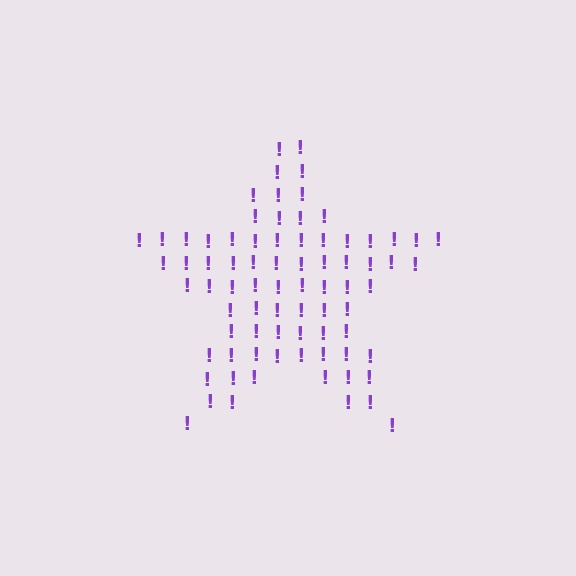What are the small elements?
The small elements are exclamation marks.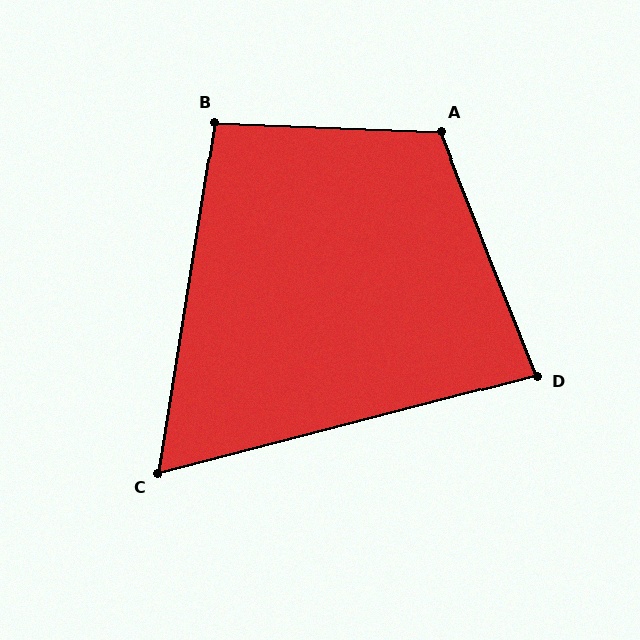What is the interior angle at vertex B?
Approximately 97 degrees (obtuse).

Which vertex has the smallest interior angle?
C, at approximately 66 degrees.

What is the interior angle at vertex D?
Approximately 83 degrees (acute).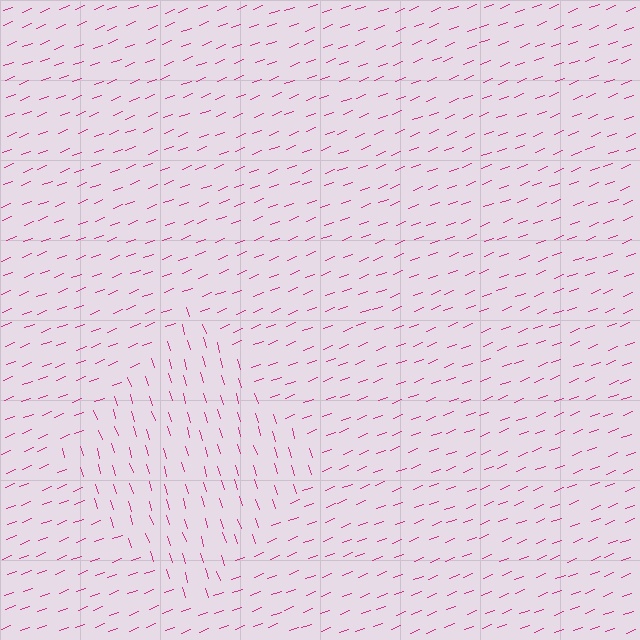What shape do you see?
I see a diamond.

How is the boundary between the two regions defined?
The boundary is defined purely by a change in line orientation (approximately 87 degrees difference). All lines are the same color and thickness.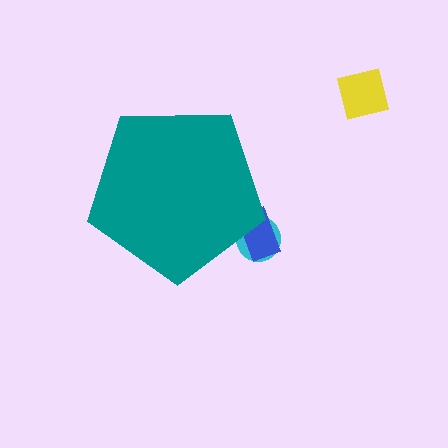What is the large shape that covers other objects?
A teal pentagon.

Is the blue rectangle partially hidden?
Yes, the blue rectangle is partially hidden behind the teal pentagon.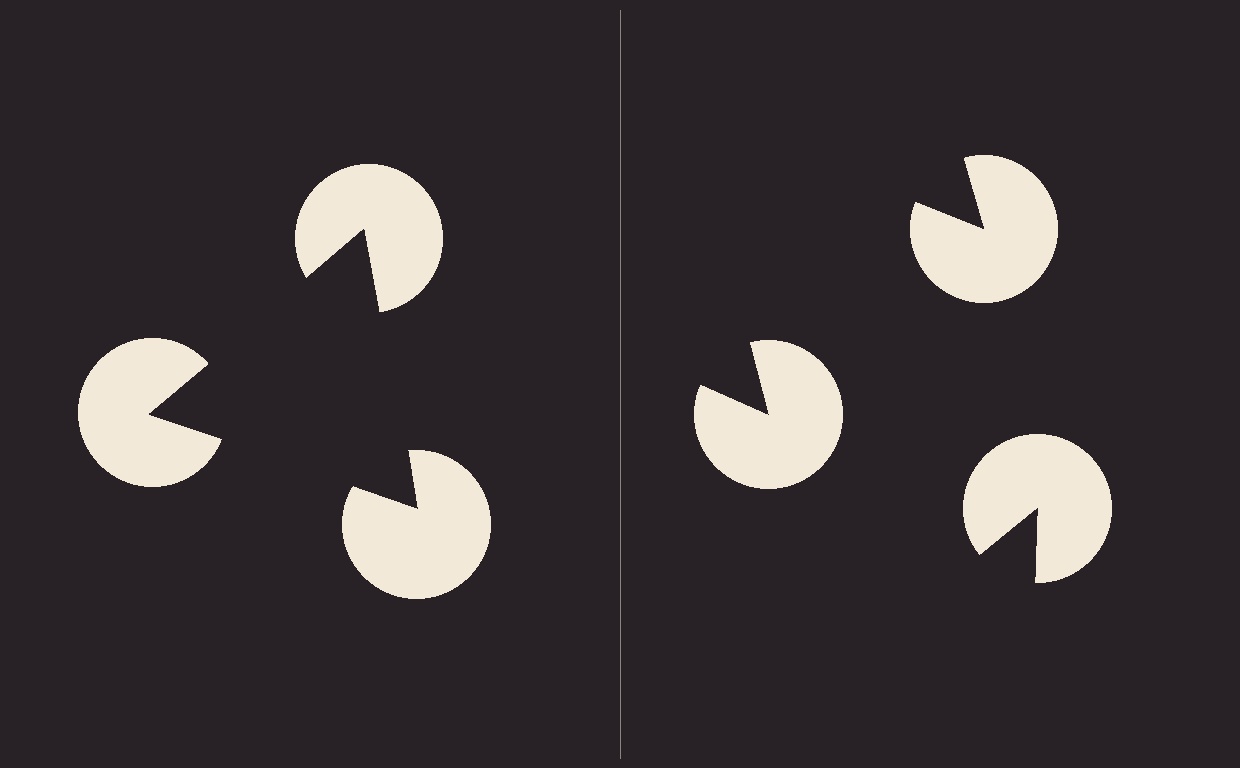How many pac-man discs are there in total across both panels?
6 — 3 on each side.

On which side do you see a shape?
An illusory triangle appears on the left side. On the right side the wedge cuts are rotated, so no coherent shape forms.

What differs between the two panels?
The pac-man discs are positioned identically on both sides; only the wedge orientations differ. On the left they align to a triangle; on the right they are misaligned.